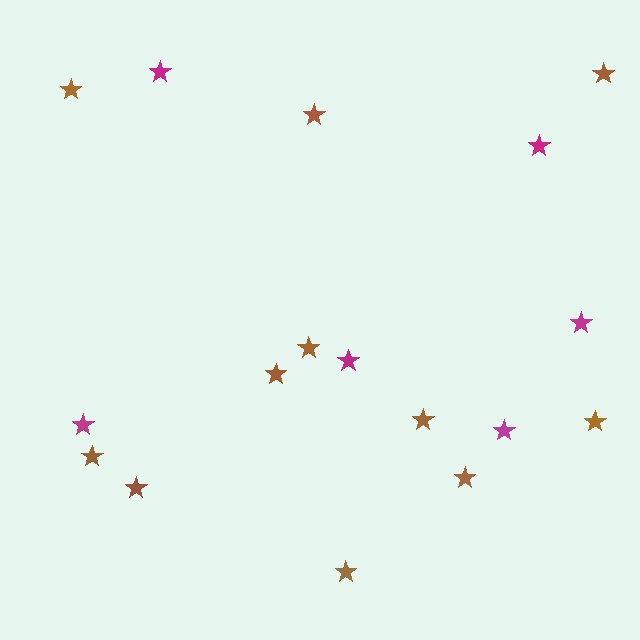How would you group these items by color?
There are 2 groups: one group of magenta stars (6) and one group of brown stars (11).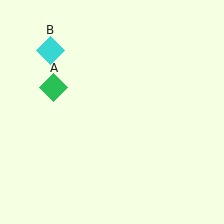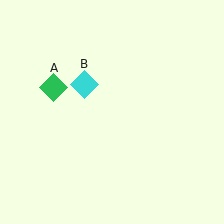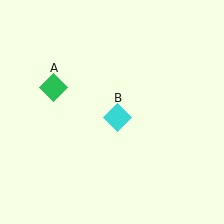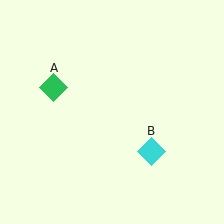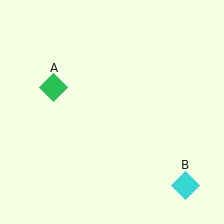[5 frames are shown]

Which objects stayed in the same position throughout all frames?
Green diamond (object A) remained stationary.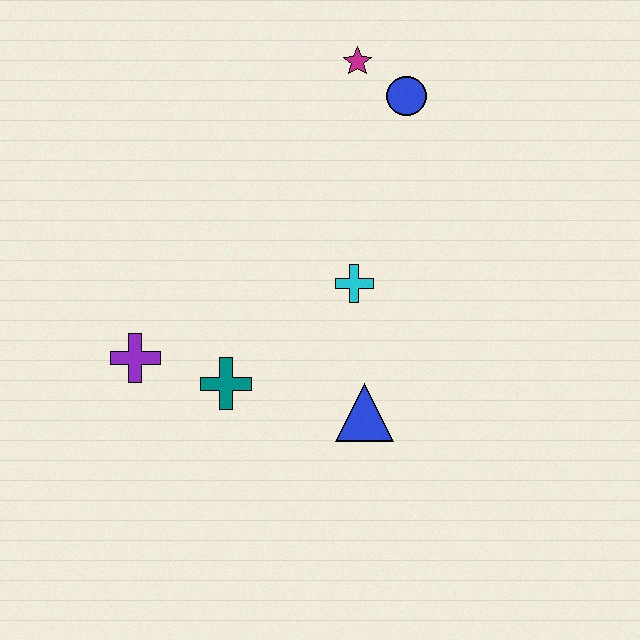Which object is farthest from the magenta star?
The purple cross is farthest from the magenta star.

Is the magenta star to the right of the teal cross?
Yes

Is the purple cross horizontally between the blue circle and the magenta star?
No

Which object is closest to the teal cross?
The purple cross is closest to the teal cross.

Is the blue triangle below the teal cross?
Yes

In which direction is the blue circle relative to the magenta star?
The blue circle is to the right of the magenta star.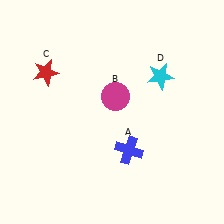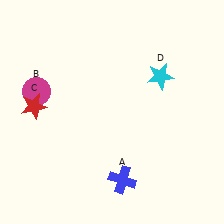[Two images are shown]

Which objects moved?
The objects that moved are: the blue cross (A), the magenta circle (B), the red star (C).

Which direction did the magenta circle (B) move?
The magenta circle (B) moved left.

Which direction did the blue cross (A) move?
The blue cross (A) moved down.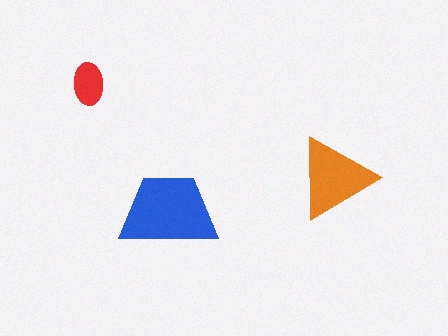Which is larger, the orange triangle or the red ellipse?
The orange triangle.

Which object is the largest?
The blue trapezoid.